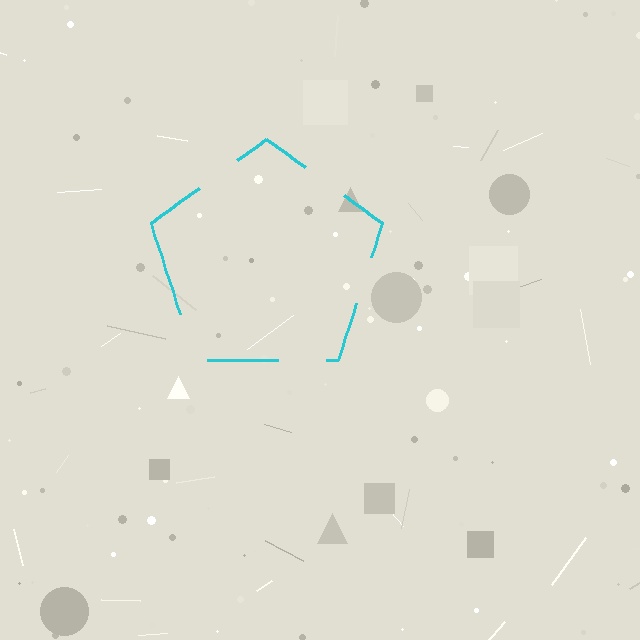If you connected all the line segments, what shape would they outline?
They would outline a pentagon.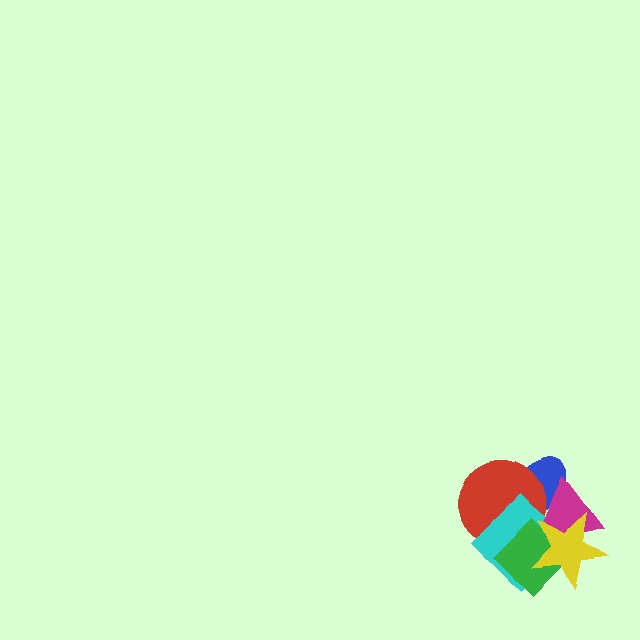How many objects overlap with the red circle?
4 objects overlap with the red circle.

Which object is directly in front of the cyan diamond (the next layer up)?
The magenta triangle is directly in front of the cyan diamond.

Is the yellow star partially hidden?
No, no other shape covers it.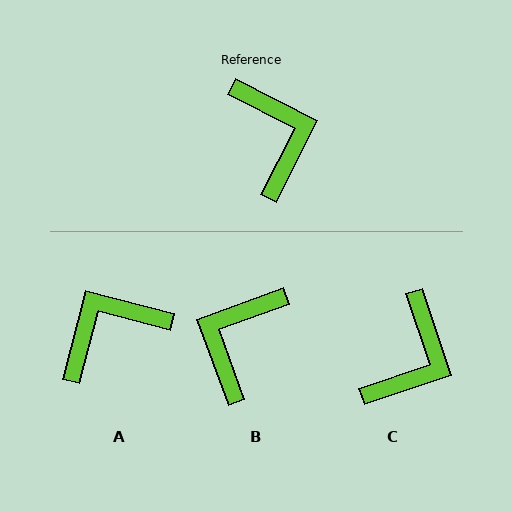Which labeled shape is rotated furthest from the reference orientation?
B, about 137 degrees away.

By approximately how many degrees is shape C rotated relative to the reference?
Approximately 44 degrees clockwise.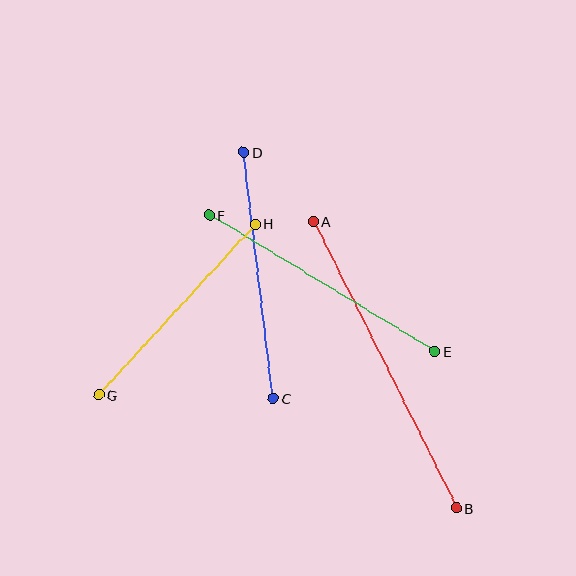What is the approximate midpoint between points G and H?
The midpoint is at approximately (177, 309) pixels.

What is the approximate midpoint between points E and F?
The midpoint is at approximately (322, 283) pixels.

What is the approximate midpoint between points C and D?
The midpoint is at approximately (259, 275) pixels.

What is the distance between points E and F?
The distance is approximately 263 pixels.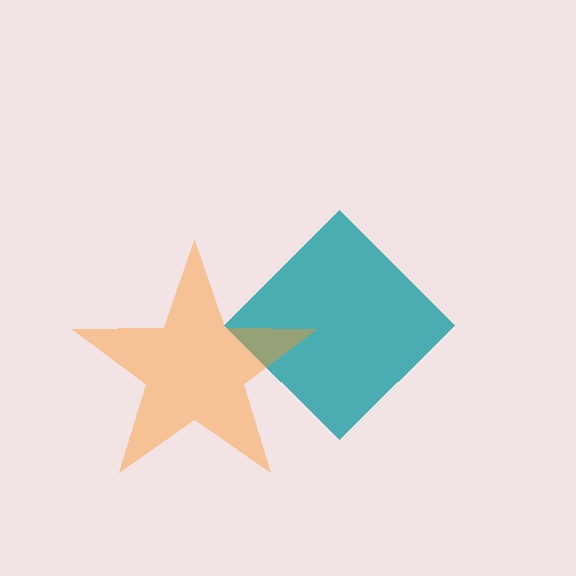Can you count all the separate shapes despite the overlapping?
Yes, there are 2 separate shapes.